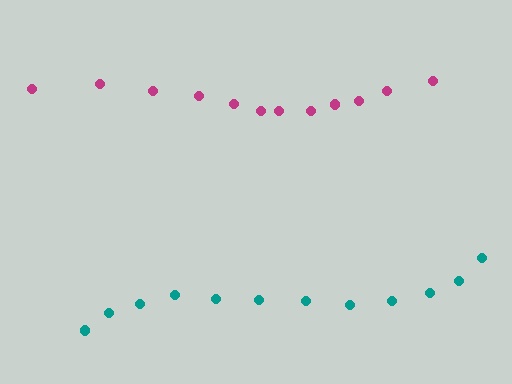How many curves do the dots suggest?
There are 2 distinct paths.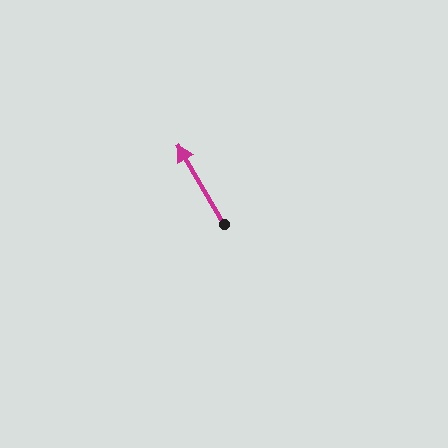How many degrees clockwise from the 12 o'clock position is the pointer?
Approximately 329 degrees.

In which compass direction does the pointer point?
Northwest.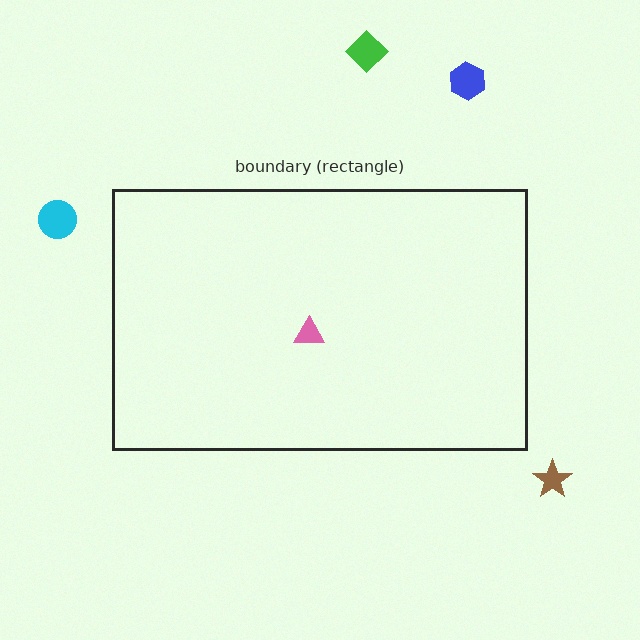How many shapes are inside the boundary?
1 inside, 5 outside.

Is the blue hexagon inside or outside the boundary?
Outside.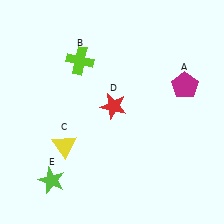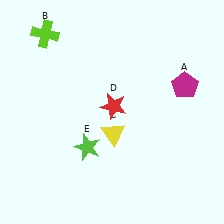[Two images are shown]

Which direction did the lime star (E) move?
The lime star (E) moved right.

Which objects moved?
The objects that moved are: the lime cross (B), the yellow triangle (C), the lime star (E).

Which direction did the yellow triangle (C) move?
The yellow triangle (C) moved right.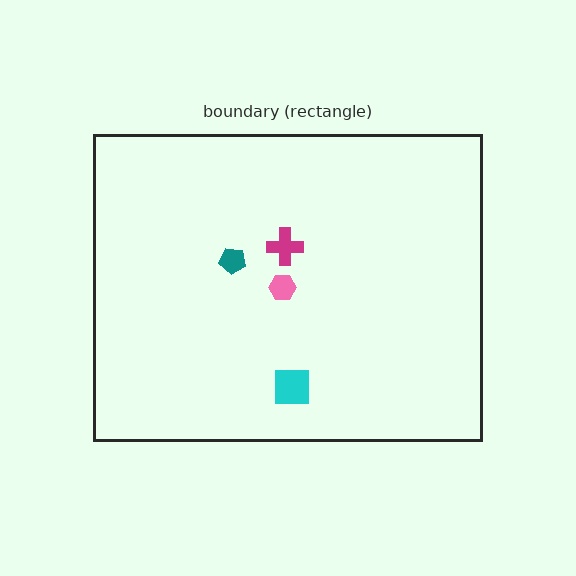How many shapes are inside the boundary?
4 inside, 0 outside.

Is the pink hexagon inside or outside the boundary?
Inside.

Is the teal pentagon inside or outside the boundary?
Inside.